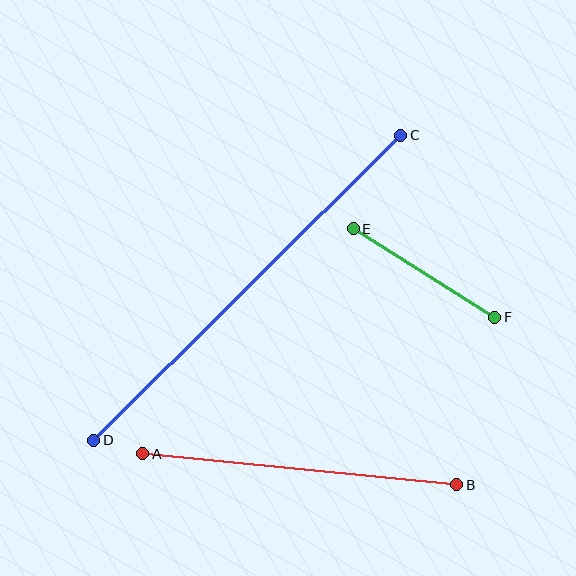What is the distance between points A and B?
The distance is approximately 316 pixels.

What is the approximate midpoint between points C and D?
The midpoint is at approximately (247, 288) pixels.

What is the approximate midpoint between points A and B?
The midpoint is at approximately (300, 469) pixels.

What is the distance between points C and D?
The distance is approximately 433 pixels.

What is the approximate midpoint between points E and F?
The midpoint is at approximately (424, 273) pixels.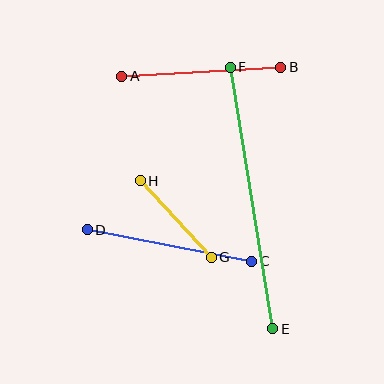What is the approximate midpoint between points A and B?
The midpoint is at approximately (201, 72) pixels.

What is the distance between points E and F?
The distance is approximately 265 pixels.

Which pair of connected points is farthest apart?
Points E and F are farthest apart.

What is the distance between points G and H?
The distance is approximately 105 pixels.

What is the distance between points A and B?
The distance is approximately 159 pixels.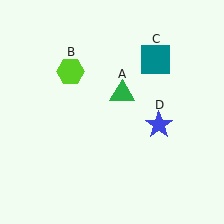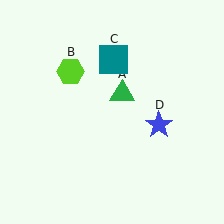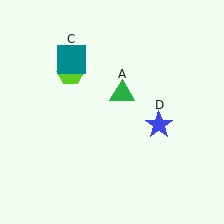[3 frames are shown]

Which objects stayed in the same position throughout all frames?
Green triangle (object A) and lime hexagon (object B) and blue star (object D) remained stationary.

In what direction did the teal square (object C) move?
The teal square (object C) moved left.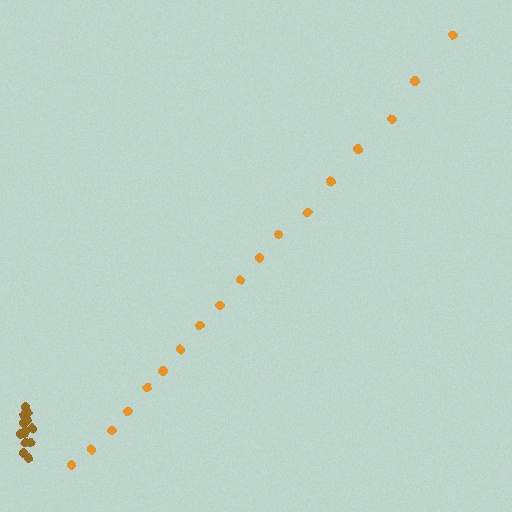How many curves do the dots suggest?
There are 2 distinct paths.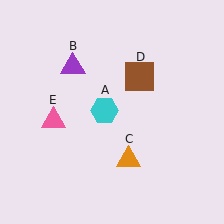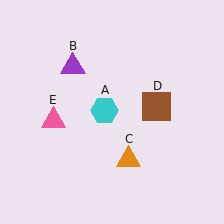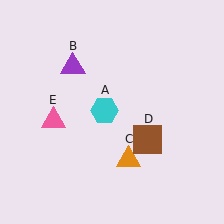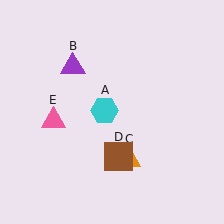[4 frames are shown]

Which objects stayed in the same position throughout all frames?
Cyan hexagon (object A) and purple triangle (object B) and orange triangle (object C) and pink triangle (object E) remained stationary.